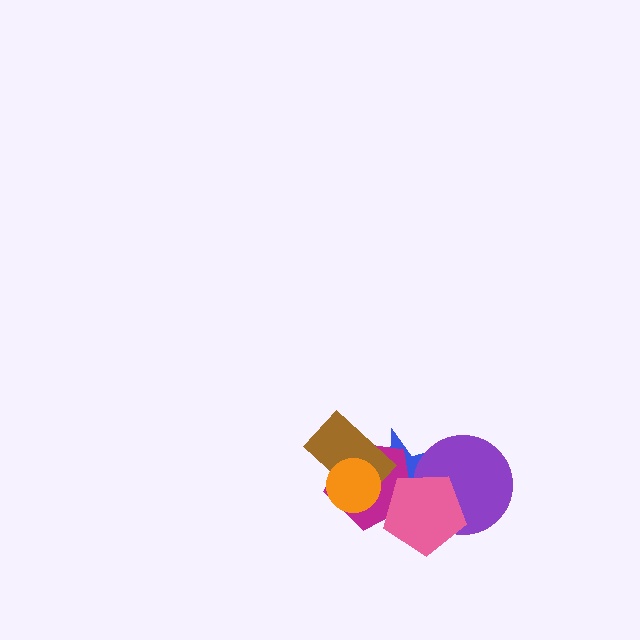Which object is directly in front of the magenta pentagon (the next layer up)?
The brown rectangle is directly in front of the magenta pentagon.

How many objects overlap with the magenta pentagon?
4 objects overlap with the magenta pentagon.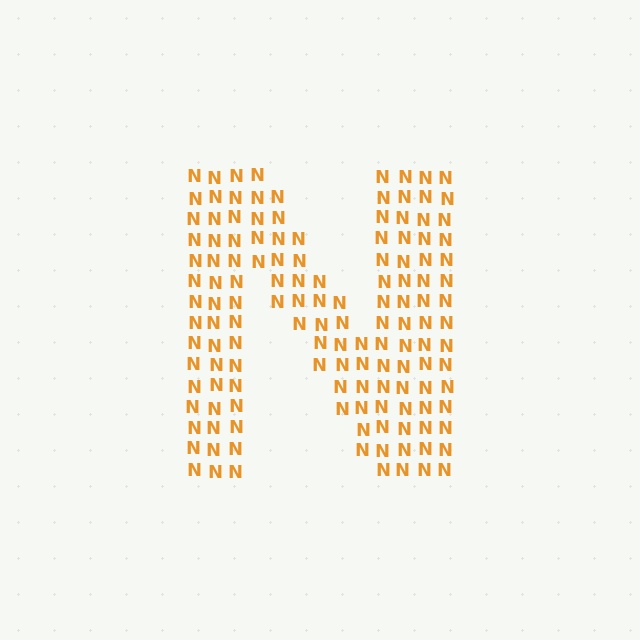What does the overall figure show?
The overall figure shows the letter N.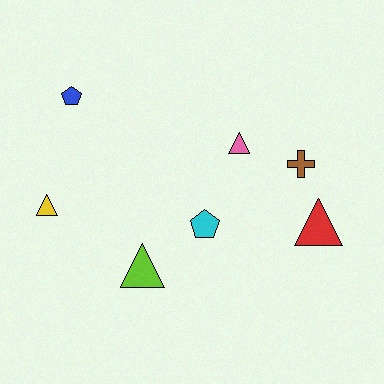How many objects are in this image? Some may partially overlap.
There are 7 objects.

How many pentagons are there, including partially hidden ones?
There are 2 pentagons.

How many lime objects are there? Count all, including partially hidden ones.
There is 1 lime object.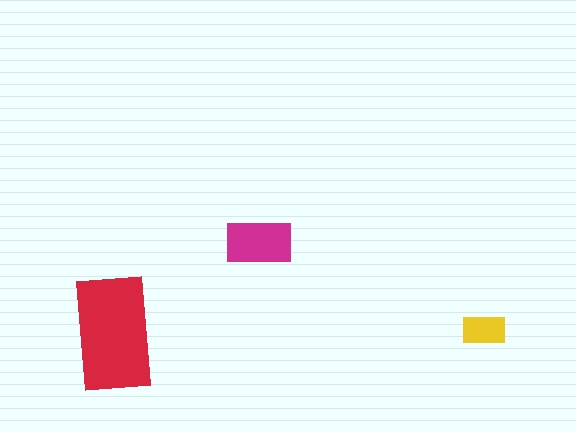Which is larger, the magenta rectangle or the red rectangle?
The red one.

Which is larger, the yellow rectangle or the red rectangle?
The red one.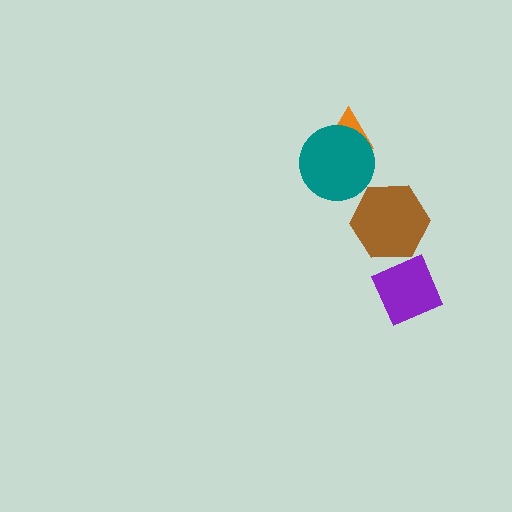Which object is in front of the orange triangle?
The teal circle is in front of the orange triangle.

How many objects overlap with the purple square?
0 objects overlap with the purple square.